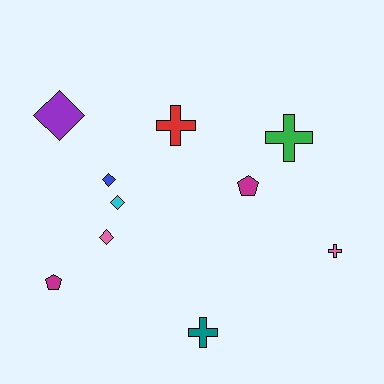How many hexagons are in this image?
There are no hexagons.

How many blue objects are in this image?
There is 1 blue object.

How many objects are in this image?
There are 10 objects.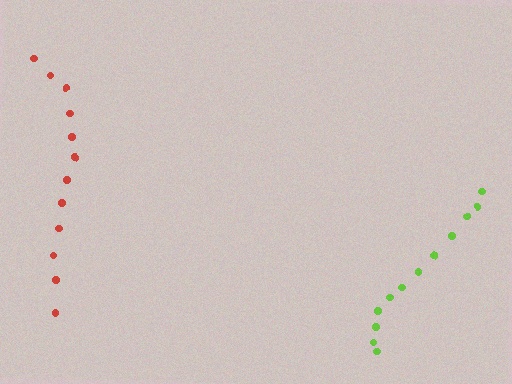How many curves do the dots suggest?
There are 2 distinct paths.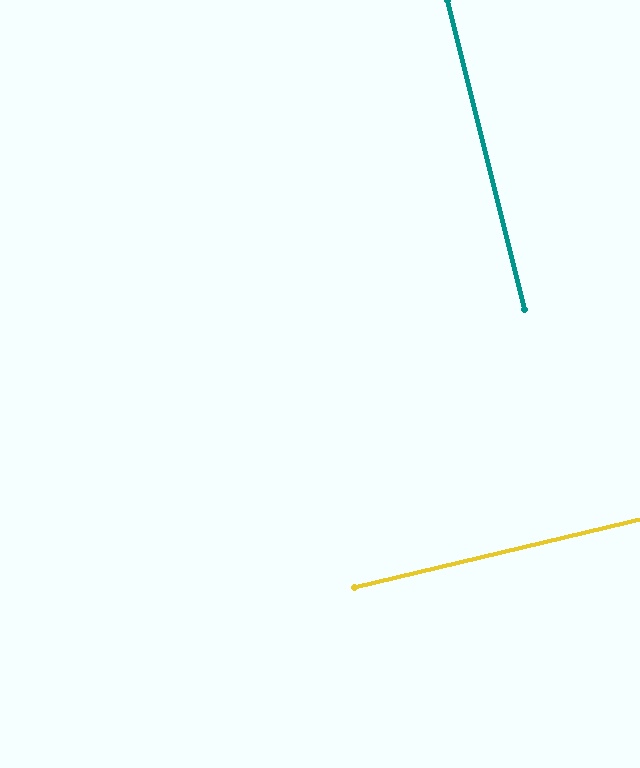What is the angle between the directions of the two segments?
Approximately 89 degrees.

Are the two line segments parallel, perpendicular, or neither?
Perpendicular — they meet at approximately 89°.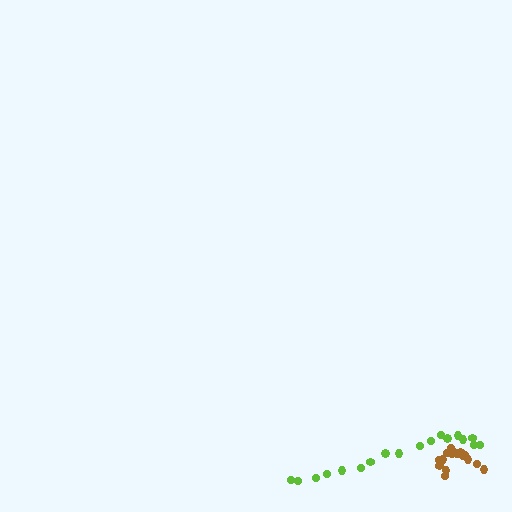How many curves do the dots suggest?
There are 2 distinct paths.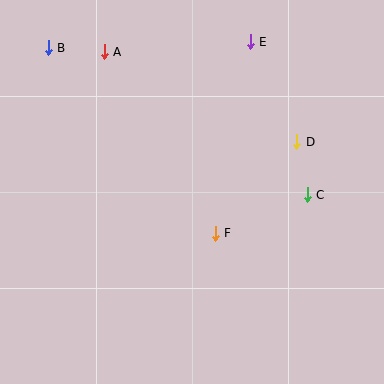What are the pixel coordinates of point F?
Point F is at (215, 233).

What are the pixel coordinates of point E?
Point E is at (250, 42).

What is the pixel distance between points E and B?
The distance between E and B is 202 pixels.